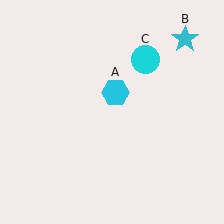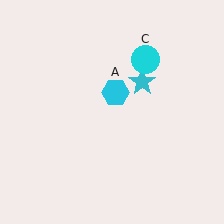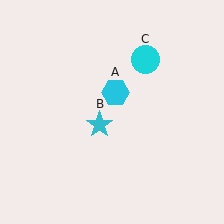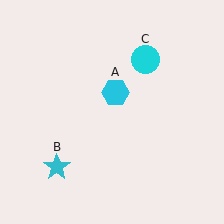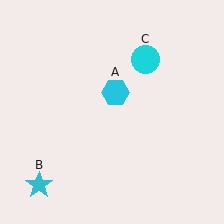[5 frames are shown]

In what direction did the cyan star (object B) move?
The cyan star (object B) moved down and to the left.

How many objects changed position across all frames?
1 object changed position: cyan star (object B).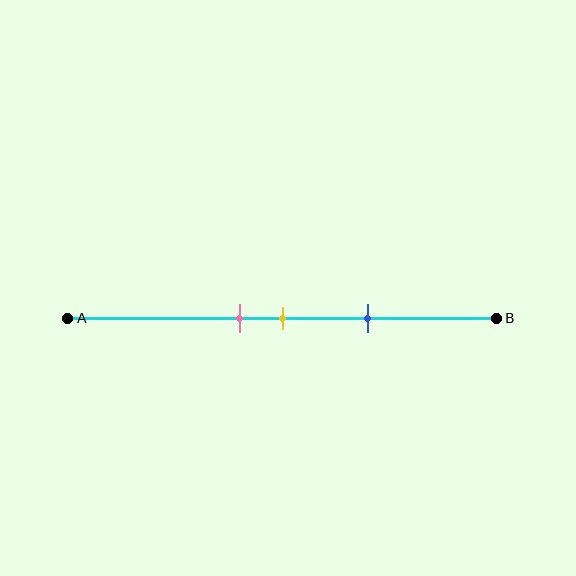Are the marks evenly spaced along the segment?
Yes, the marks are approximately evenly spaced.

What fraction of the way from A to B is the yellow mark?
The yellow mark is approximately 50% (0.5) of the way from A to B.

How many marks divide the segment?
There are 3 marks dividing the segment.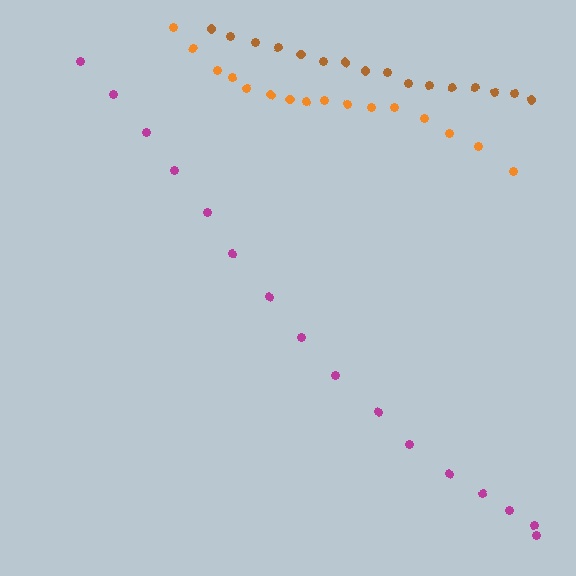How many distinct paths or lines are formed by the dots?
There are 3 distinct paths.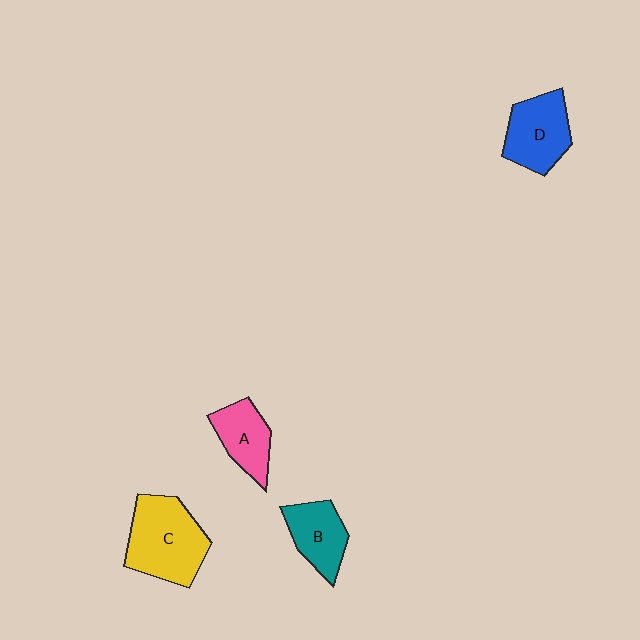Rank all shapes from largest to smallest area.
From largest to smallest: C (yellow), D (blue), B (teal), A (pink).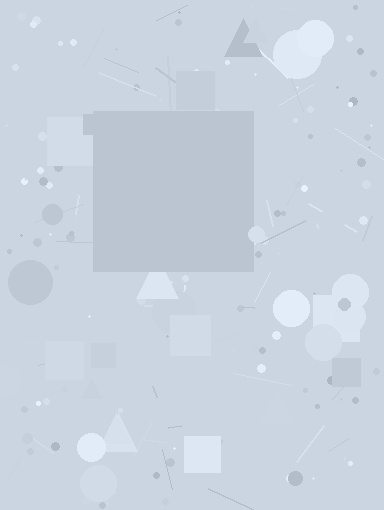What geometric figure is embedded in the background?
A square is embedded in the background.